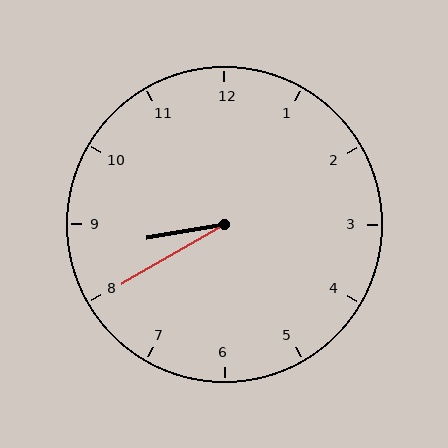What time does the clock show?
8:40.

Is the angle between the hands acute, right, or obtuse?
It is acute.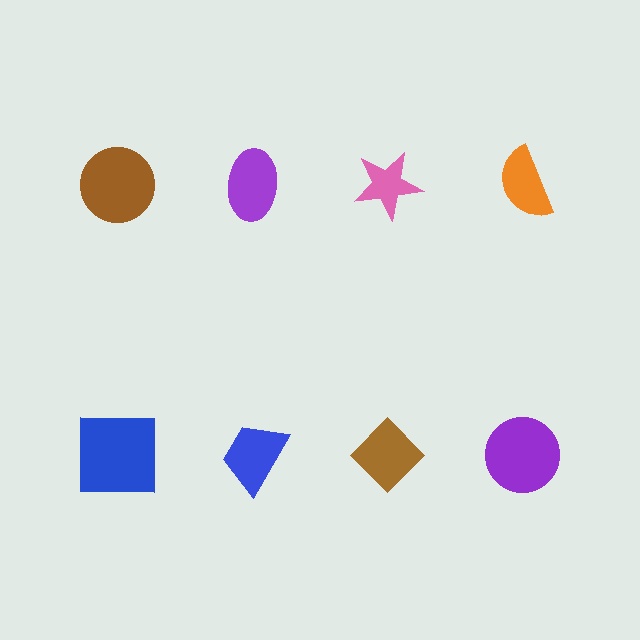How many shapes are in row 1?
4 shapes.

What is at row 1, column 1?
A brown circle.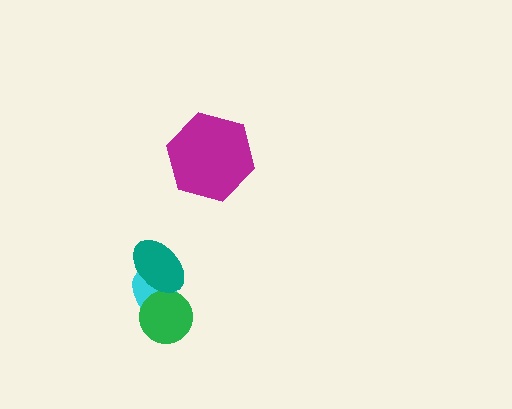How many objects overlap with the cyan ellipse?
2 objects overlap with the cyan ellipse.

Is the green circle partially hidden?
Yes, it is partially covered by another shape.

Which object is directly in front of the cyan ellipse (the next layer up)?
The green circle is directly in front of the cyan ellipse.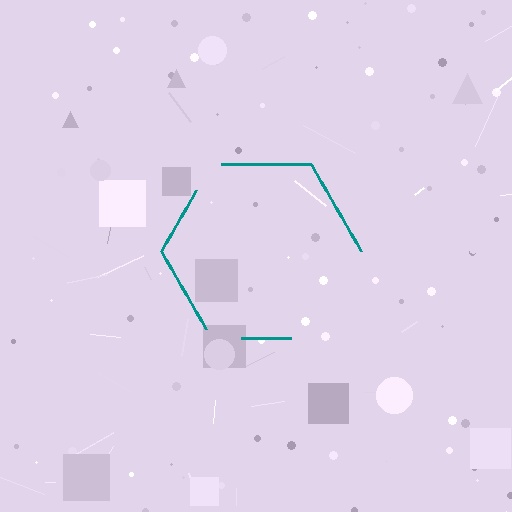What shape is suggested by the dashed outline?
The dashed outline suggests a hexagon.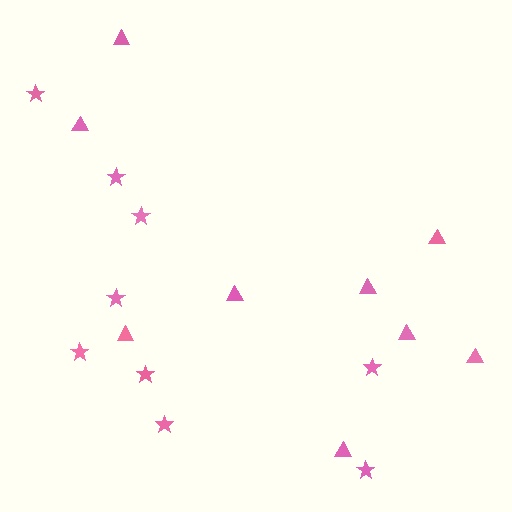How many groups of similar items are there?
There are 2 groups: one group of stars (9) and one group of triangles (9).